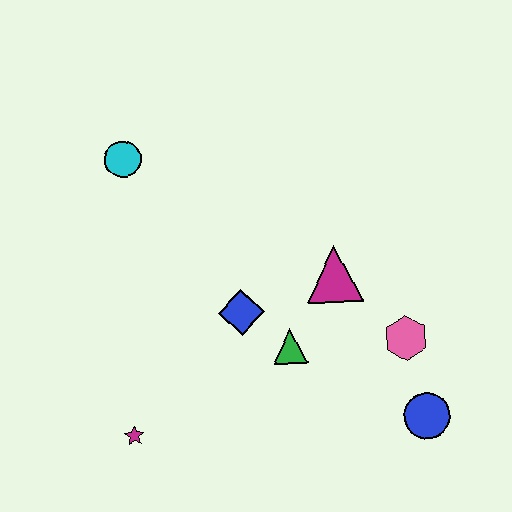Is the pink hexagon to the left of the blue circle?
Yes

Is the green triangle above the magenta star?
Yes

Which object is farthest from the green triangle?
The cyan circle is farthest from the green triangle.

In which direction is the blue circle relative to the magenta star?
The blue circle is to the right of the magenta star.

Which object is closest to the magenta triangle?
The green triangle is closest to the magenta triangle.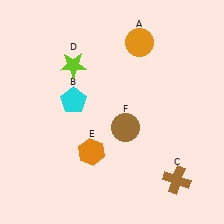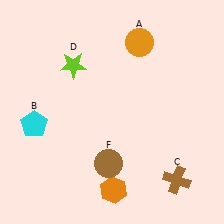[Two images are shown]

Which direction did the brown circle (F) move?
The brown circle (F) moved down.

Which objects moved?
The objects that moved are: the cyan pentagon (B), the orange hexagon (E), the brown circle (F).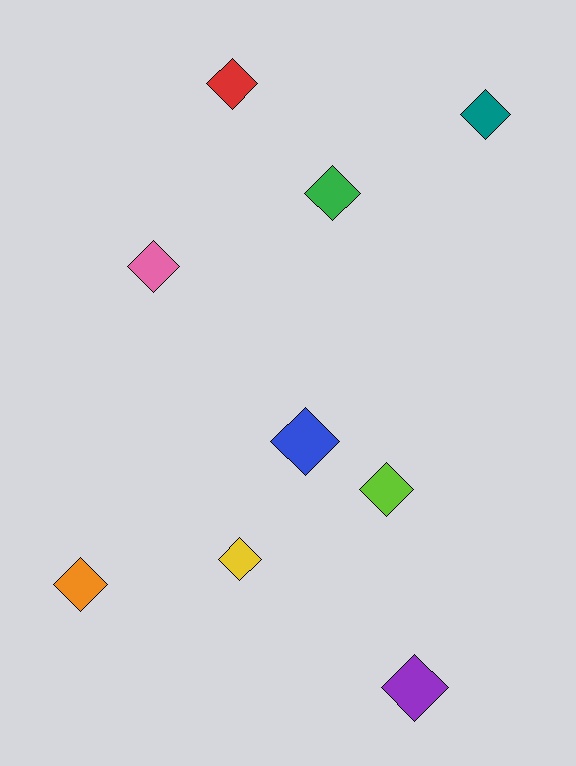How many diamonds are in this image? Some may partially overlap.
There are 9 diamonds.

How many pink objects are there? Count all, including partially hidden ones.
There is 1 pink object.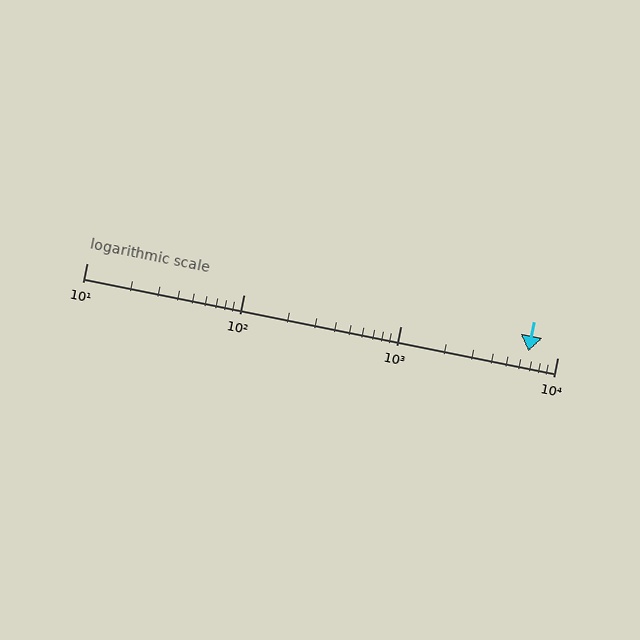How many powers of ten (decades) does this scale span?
The scale spans 3 decades, from 10 to 10000.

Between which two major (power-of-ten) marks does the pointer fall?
The pointer is between 1000 and 10000.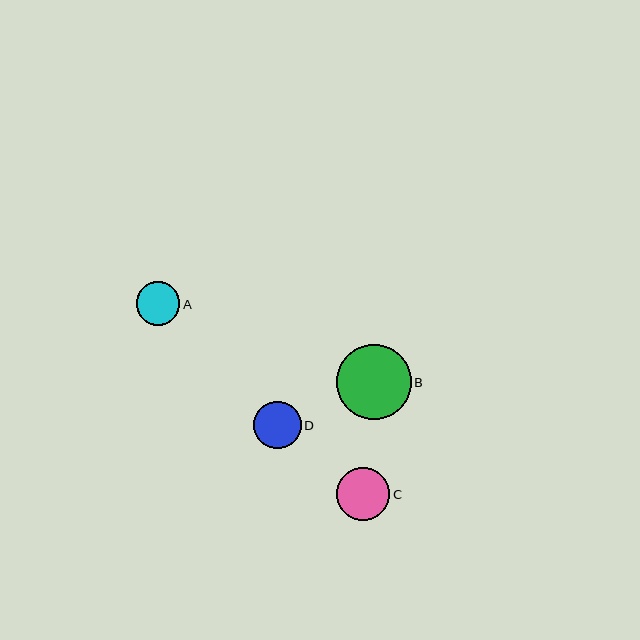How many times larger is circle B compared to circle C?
Circle B is approximately 1.4 times the size of circle C.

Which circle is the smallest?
Circle A is the smallest with a size of approximately 44 pixels.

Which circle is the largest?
Circle B is the largest with a size of approximately 75 pixels.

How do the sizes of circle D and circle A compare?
Circle D and circle A are approximately the same size.